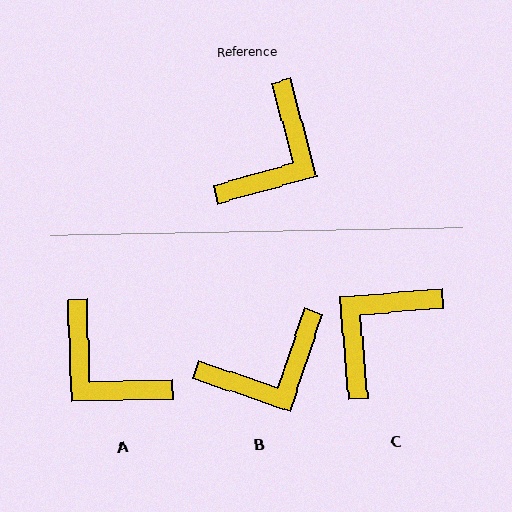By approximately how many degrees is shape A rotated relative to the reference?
Approximately 104 degrees clockwise.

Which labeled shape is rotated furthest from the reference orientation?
C, about 170 degrees away.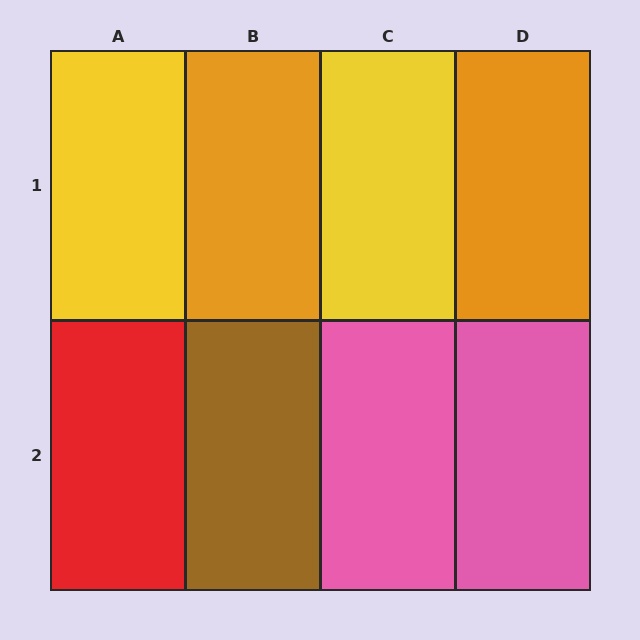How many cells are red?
1 cell is red.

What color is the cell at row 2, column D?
Pink.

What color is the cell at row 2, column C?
Pink.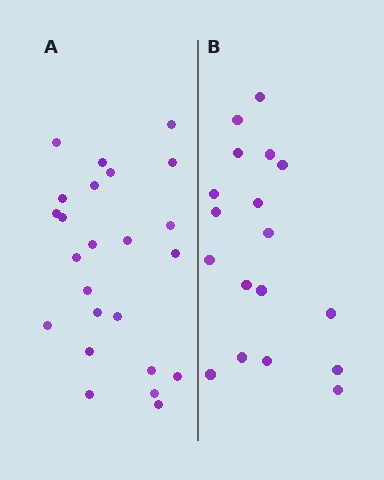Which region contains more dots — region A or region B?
Region A (the left region) has more dots.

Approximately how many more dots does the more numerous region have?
Region A has about 6 more dots than region B.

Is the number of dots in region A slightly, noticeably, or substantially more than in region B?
Region A has noticeably more, but not dramatically so. The ratio is roughly 1.3 to 1.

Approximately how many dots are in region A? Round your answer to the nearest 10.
About 20 dots. (The exact count is 24, which rounds to 20.)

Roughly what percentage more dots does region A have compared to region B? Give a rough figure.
About 35% more.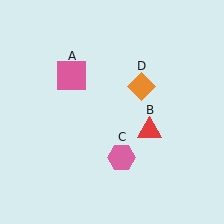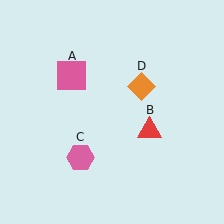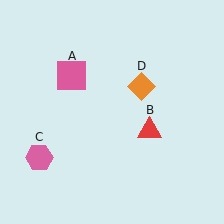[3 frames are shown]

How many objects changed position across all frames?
1 object changed position: pink hexagon (object C).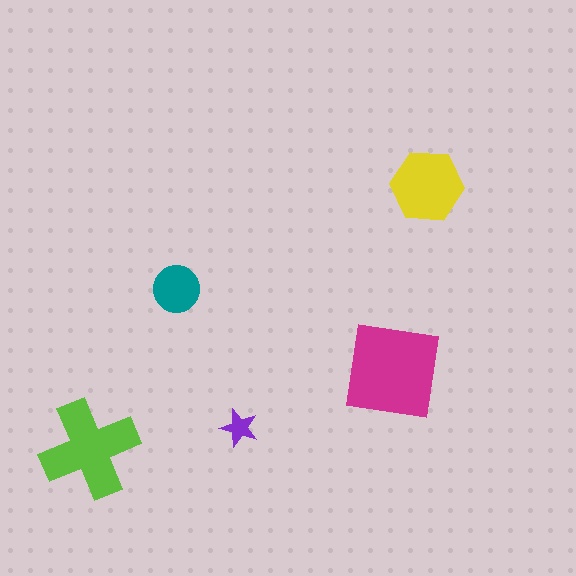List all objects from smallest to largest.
The purple star, the teal circle, the yellow hexagon, the lime cross, the magenta square.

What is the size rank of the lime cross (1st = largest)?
2nd.